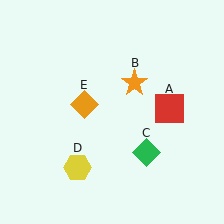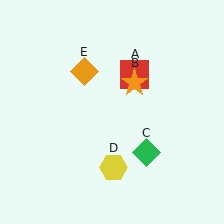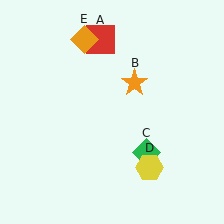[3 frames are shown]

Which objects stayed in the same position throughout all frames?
Orange star (object B) and green diamond (object C) remained stationary.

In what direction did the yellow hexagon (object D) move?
The yellow hexagon (object D) moved right.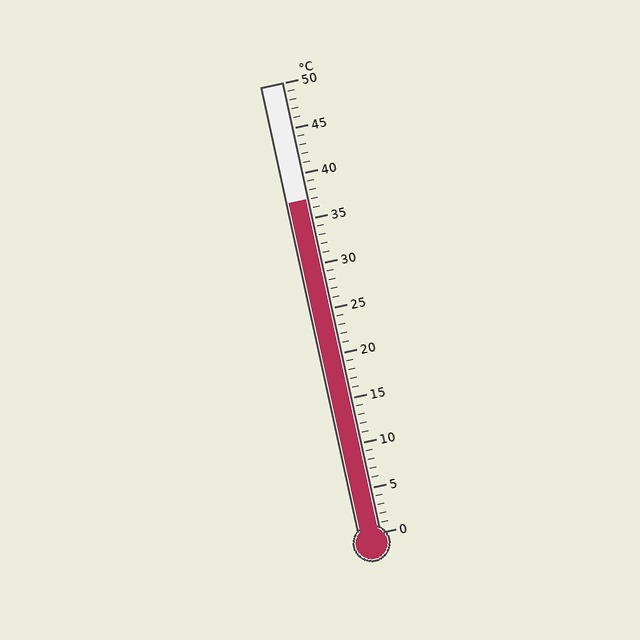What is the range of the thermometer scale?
The thermometer scale ranges from 0°C to 50°C.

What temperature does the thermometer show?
The thermometer shows approximately 37°C.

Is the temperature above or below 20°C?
The temperature is above 20°C.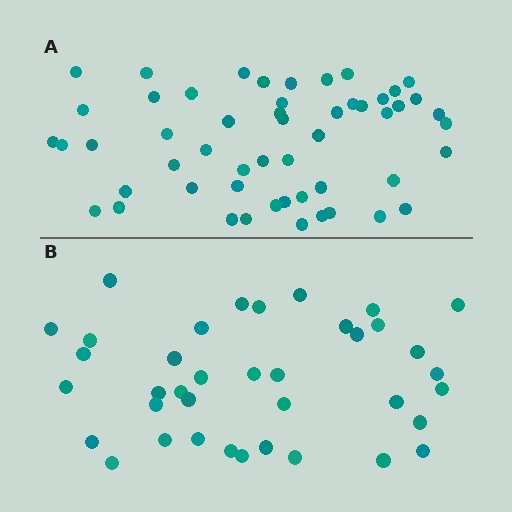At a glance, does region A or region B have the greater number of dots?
Region A (the top region) has more dots.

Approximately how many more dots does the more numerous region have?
Region A has approximately 15 more dots than region B.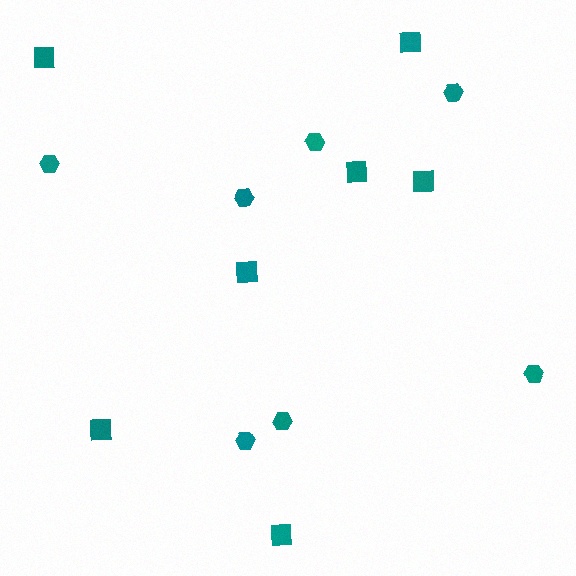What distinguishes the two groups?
There are 2 groups: one group of squares (7) and one group of hexagons (7).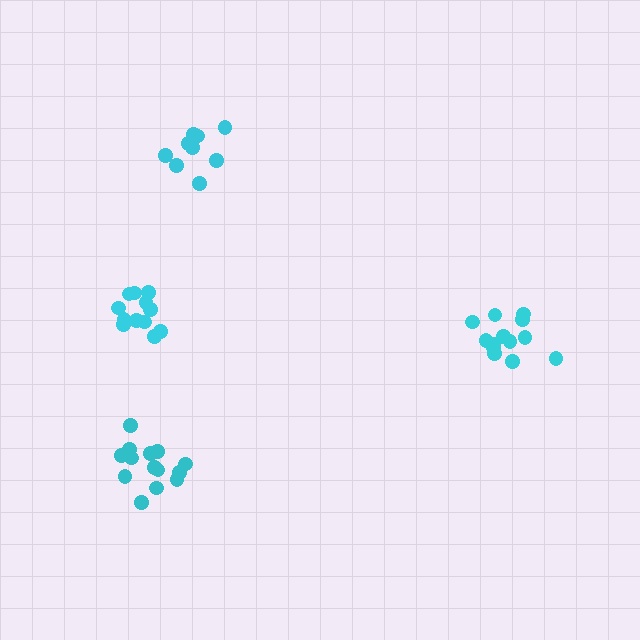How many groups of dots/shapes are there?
There are 4 groups.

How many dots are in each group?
Group 1: 12 dots, Group 2: 14 dots, Group 3: 9 dots, Group 4: 13 dots (48 total).